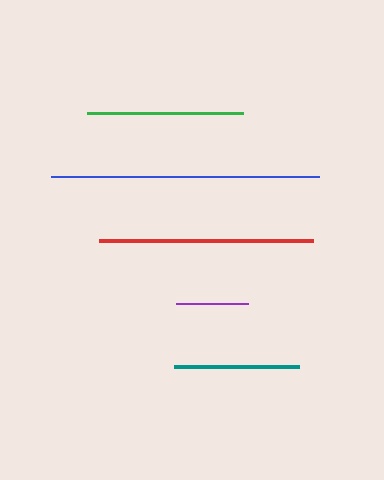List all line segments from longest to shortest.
From longest to shortest: blue, red, green, teal, purple.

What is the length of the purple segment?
The purple segment is approximately 72 pixels long.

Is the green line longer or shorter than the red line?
The red line is longer than the green line.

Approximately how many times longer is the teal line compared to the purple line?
The teal line is approximately 1.7 times the length of the purple line.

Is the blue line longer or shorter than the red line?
The blue line is longer than the red line.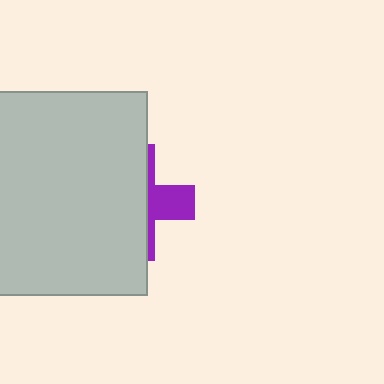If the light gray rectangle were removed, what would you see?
You would see the complete purple cross.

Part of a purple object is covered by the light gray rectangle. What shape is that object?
It is a cross.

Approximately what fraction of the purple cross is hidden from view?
Roughly 67% of the purple cross is hidden behind the light gray rectangle.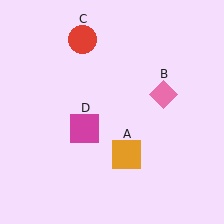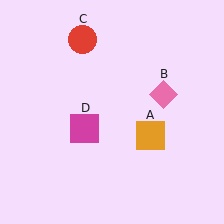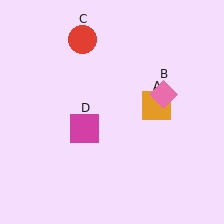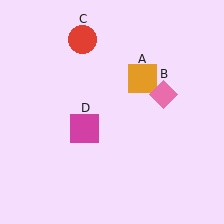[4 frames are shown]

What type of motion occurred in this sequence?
The orange square (object A) rotated counterclockwise around the center of the scene.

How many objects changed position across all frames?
1 object changed position: orange square (object A).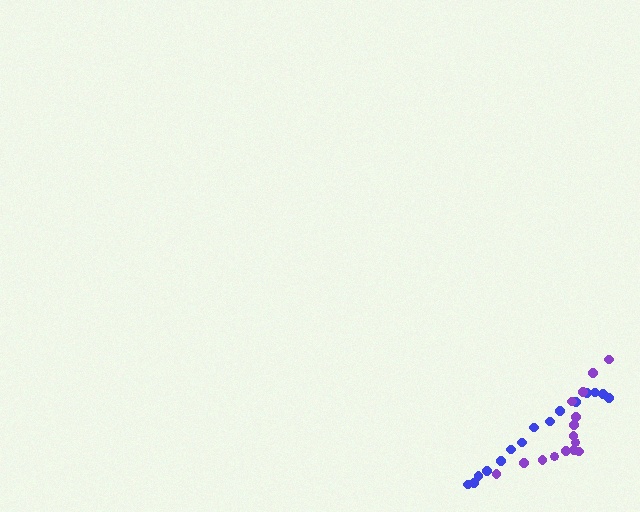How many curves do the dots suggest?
There are 2 distinct paths.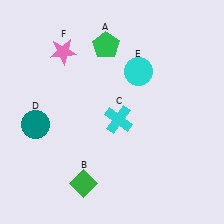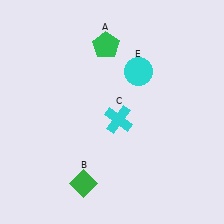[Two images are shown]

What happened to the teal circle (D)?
The teal circle (D) was removed in Image 2. It was in the bottom-left area of Image 1.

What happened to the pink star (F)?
The pink star (F) was removed in Image 2. It was in the top-left area of Image 1.